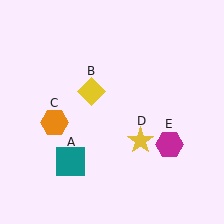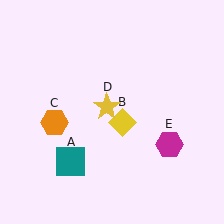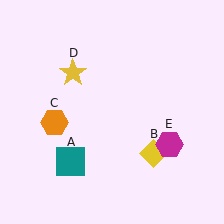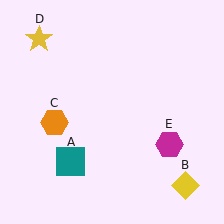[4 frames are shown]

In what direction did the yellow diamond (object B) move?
The yellow diamond (object B) moved down and to the right.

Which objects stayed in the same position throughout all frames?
Teal square (object A) and orange hexagon (object C) and magenta hexagon (object E) remained stationary.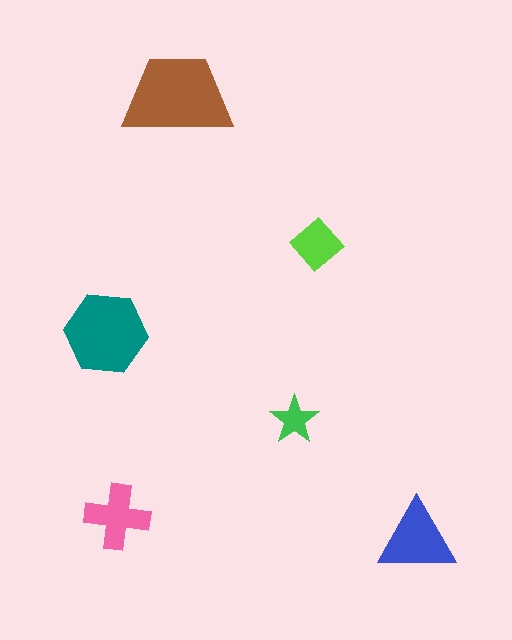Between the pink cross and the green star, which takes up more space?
The pink cross.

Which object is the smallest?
The green star.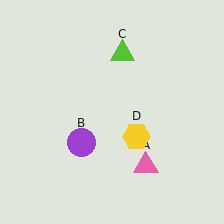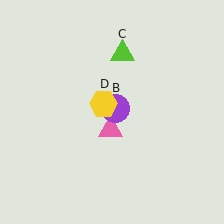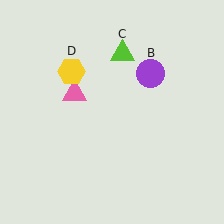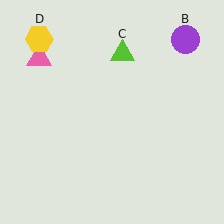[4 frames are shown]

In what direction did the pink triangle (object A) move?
The pink triangle (object A) moved up and to the left.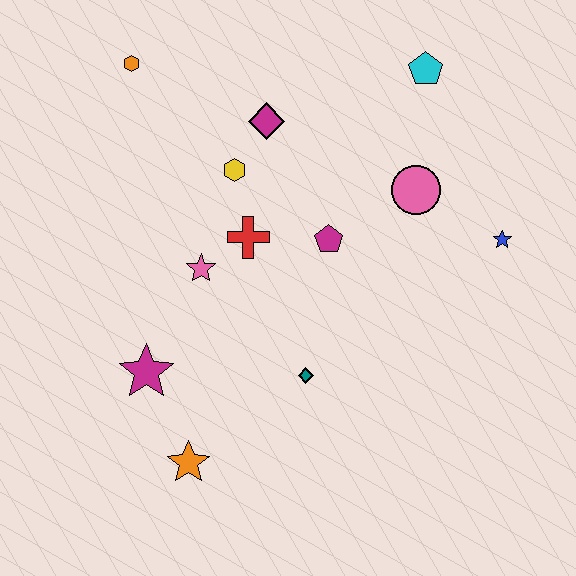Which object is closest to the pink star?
The red cross is closest to the pink star.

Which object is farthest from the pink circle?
The orange star is farthest from the pink circle.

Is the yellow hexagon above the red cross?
Yes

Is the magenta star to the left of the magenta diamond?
Yes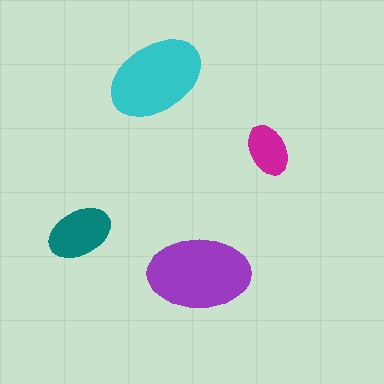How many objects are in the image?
There are 4 objects in the image.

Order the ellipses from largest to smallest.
the purple one, the cyan one, the teal one, the magenta one.